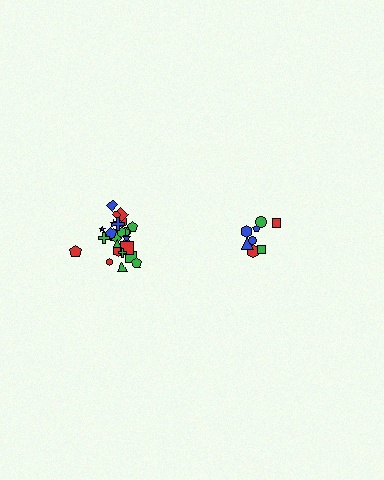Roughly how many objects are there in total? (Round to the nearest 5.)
Roughly 35 objects in total.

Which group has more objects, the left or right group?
The left group.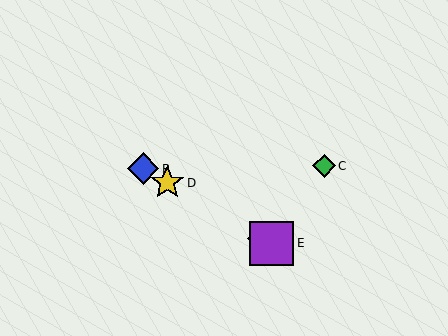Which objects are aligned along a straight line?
Objects A, B, D, E are aligned along a straight line.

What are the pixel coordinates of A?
Object A is at (264, 239).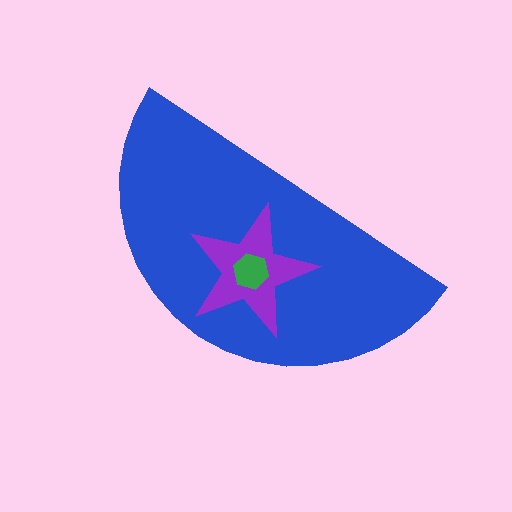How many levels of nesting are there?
3.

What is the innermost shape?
The green hexagon.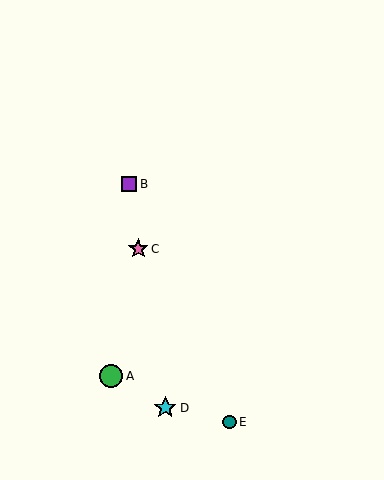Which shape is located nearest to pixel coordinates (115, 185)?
The purple square (labeled B) at (129, 184) is nearest to that location.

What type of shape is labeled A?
Shape A is a green circle.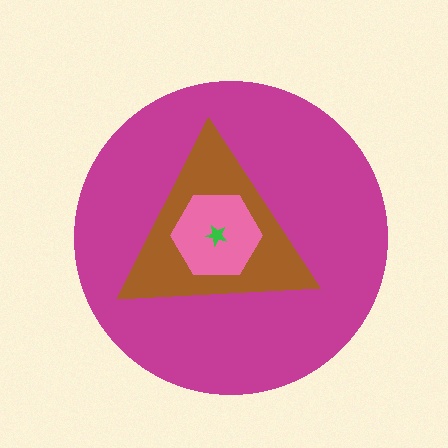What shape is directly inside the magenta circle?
The brown triangle.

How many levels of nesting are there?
4.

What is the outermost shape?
The magenta circle.